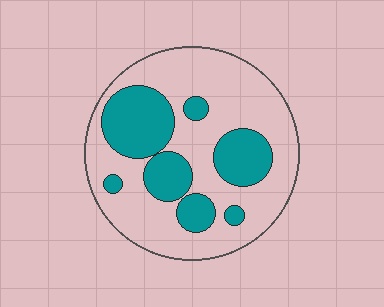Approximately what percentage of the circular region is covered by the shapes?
Approximately 30%.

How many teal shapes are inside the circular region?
7.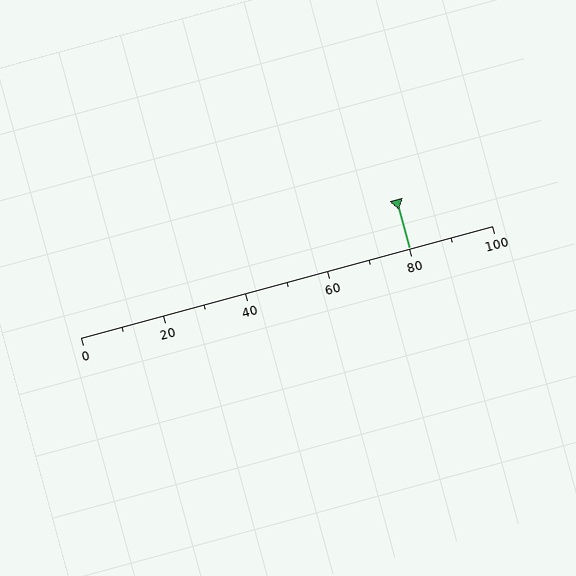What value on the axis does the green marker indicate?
The marker indicates approximately 80.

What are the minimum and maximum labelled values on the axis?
The axis runs from 0 to 100.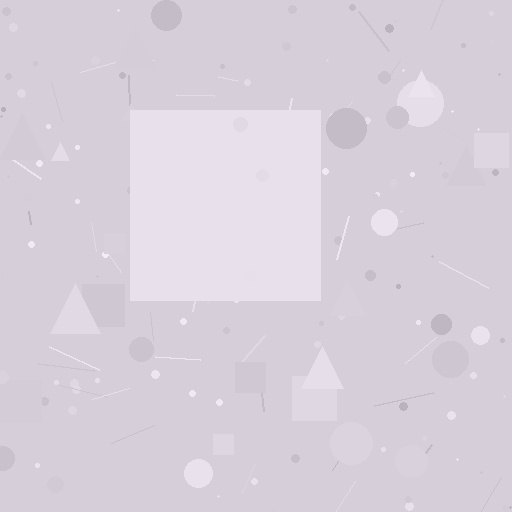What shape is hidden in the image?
A square is hidden in the image.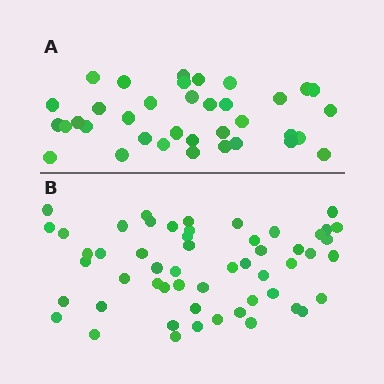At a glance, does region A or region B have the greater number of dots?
Region B (the bottom region) has more dots.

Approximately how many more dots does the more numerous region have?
Region B has approximately 20 more dots than region A.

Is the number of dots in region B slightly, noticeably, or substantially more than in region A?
Region B has substantially more. The ratio is roughly 1.5 to 1.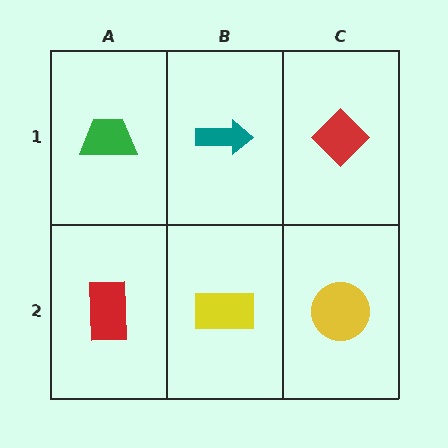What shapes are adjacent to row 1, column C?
A yellow circle (row 2, column C), a teal arrow (row 1, column B).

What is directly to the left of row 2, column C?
A yellow rectangle.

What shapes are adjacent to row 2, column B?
A teal arrow (row 1, column B), a red rectangle (row 2, column A), a yellow circle (row 2, column C).